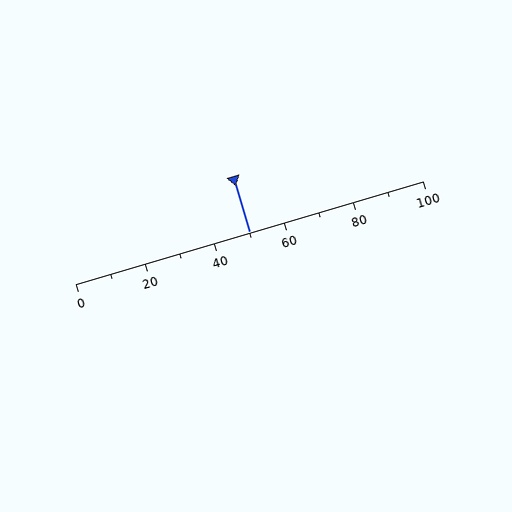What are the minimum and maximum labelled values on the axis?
The axis runs from 0 to 100.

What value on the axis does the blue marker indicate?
The marker indicates approximately 50.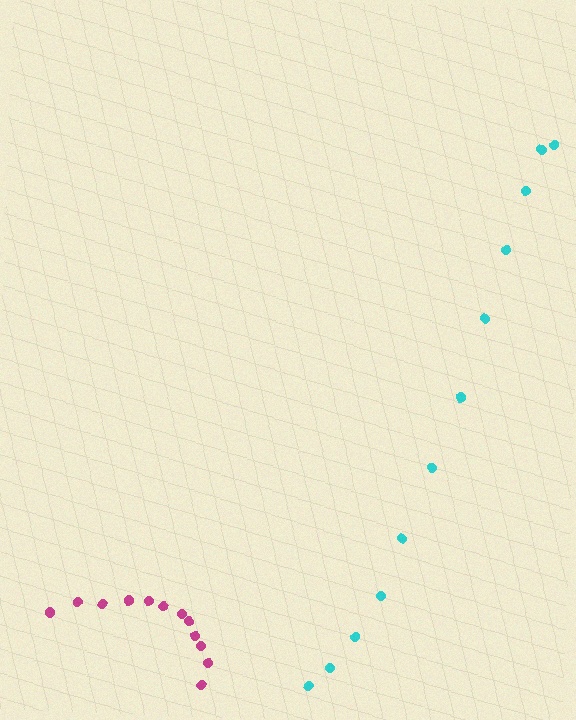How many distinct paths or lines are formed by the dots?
There are 2 distinct paths.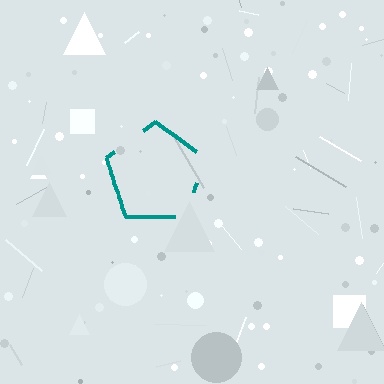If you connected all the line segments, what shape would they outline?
They would outline a pentagon.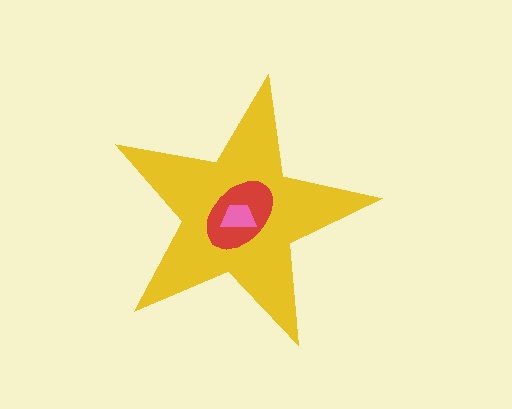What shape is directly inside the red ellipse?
The pink trapezoid.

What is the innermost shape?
The pink trapezoid.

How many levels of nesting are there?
3.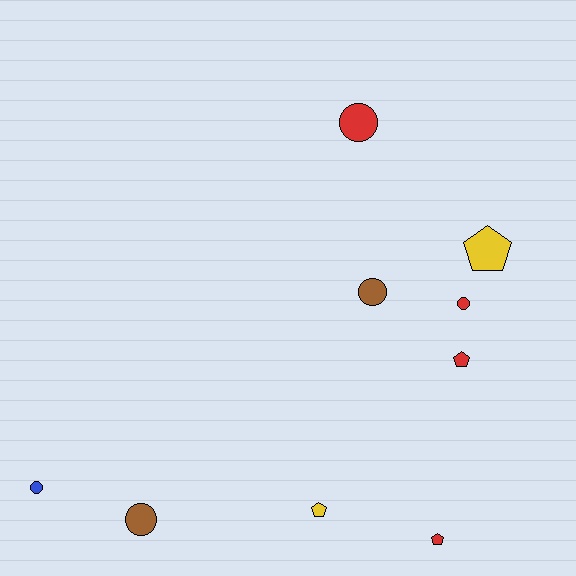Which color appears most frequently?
Red, with 4 objects.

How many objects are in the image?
There are 9 objects.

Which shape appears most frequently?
Circle, with 5 objects.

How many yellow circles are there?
There are no yellow circles.